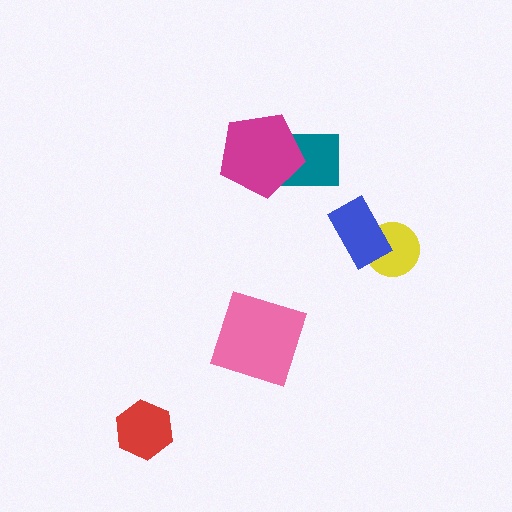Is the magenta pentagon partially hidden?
No, no other shape covers it.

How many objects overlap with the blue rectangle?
1 object overlaps with the blue rectangle.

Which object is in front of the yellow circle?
The blue rectangle is in front of the yellow circle.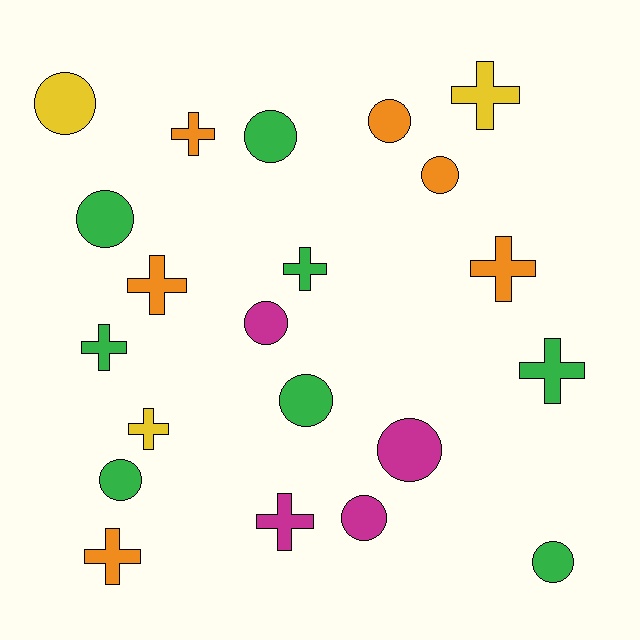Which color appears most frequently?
Green, with 8 objects.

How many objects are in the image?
There are 21 objects.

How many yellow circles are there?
There is 1 yellow circle.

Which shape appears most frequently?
Circle, with 11 objects.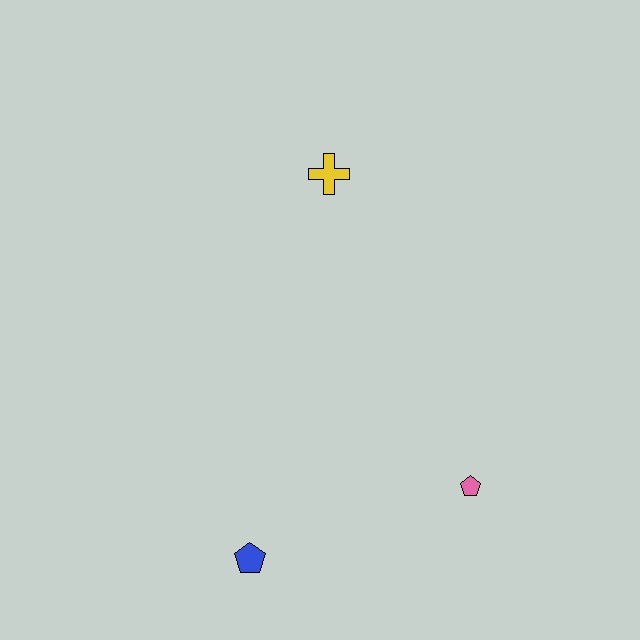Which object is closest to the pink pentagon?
The blue pentagon is closest to the pink pentagon.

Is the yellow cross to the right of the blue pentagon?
Yes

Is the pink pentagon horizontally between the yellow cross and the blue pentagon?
No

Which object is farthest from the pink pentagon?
The yellow cross is farthest from the pink pentagon.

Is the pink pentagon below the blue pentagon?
No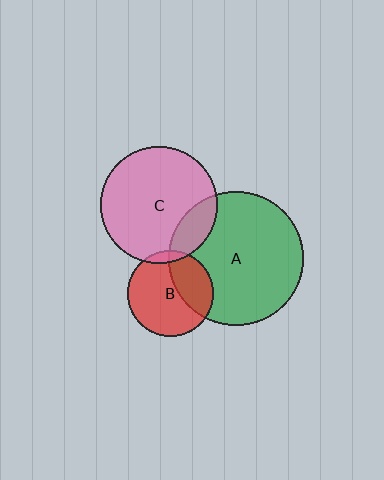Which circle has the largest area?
Circle A (green).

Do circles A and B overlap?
Yes.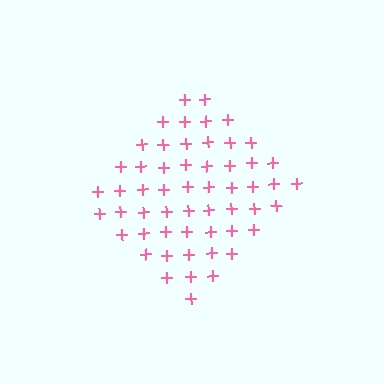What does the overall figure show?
The overall figure shows a diamond.